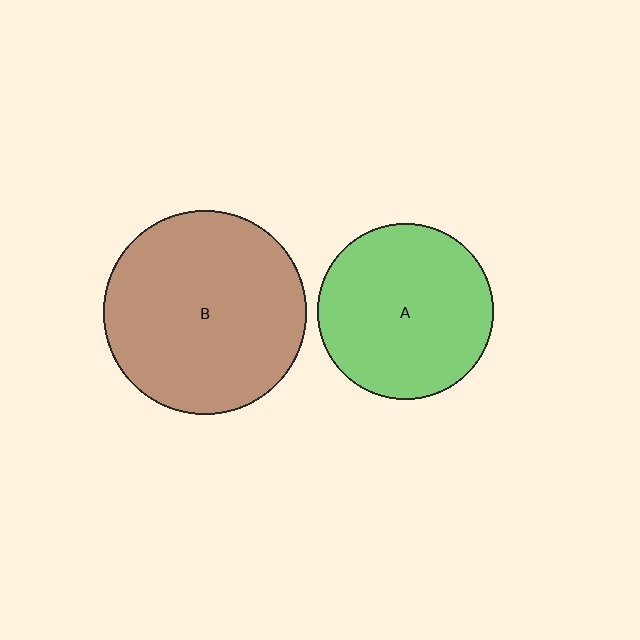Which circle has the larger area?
Circle B (brown).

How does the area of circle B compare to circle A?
Approximately 1.3 times.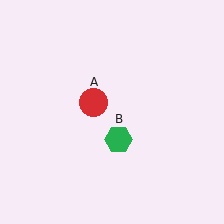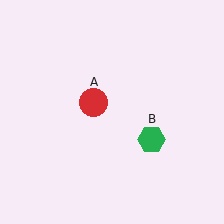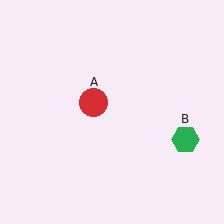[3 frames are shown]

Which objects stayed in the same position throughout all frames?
Red circle (object A) remained stationary.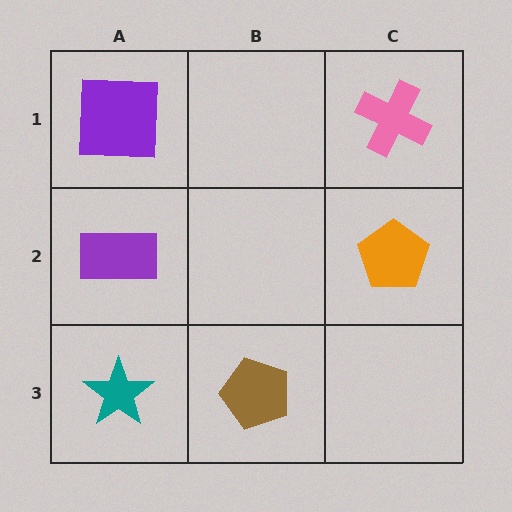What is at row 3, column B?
A brown pentagon.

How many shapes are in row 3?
2 shapes.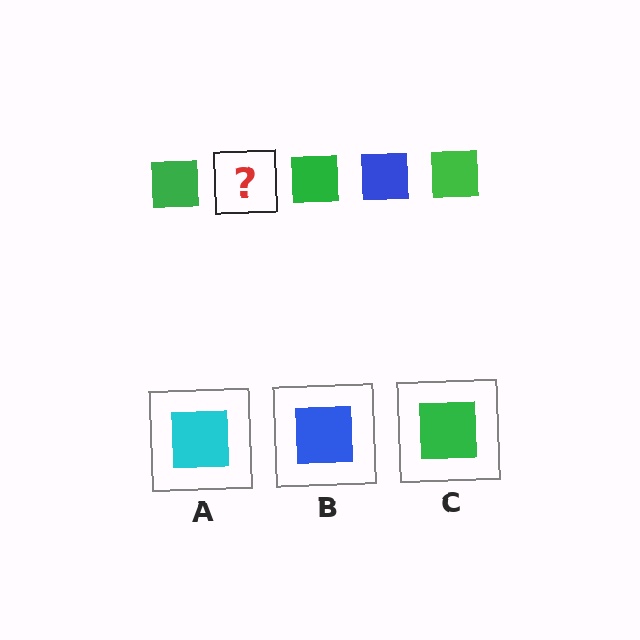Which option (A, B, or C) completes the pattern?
B.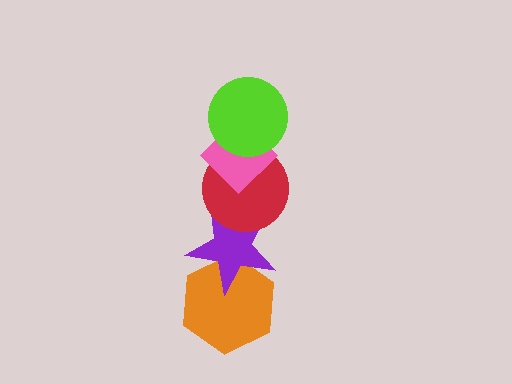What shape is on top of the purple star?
The red circle is on top of the purple star.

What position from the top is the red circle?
The red circle is 3rd from the top.